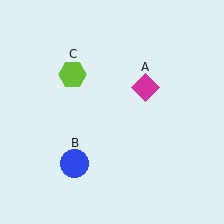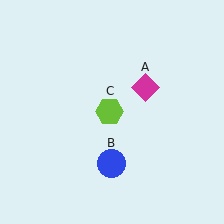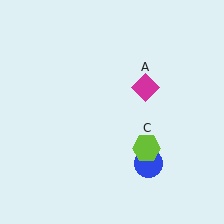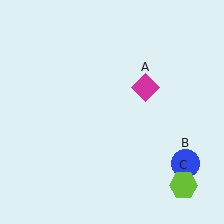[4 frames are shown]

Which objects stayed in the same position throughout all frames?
Magenta diamond (object A) remained stationary.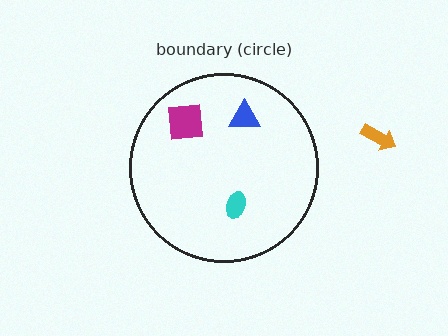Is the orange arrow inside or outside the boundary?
Outside.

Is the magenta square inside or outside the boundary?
Inside.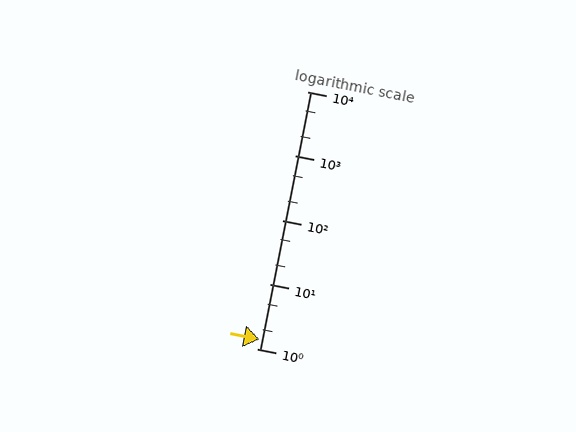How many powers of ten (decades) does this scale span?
The scale spans 4 decades, from 1 to 10000.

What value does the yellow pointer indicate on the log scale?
The pointer indicates approximately 1.4.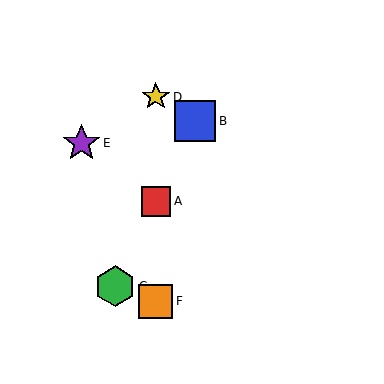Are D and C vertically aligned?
No, D is at x≈156 and C is at x≈115.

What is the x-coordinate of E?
Object E is at x≈82.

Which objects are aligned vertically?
Objects A, D, F are aligned vertically.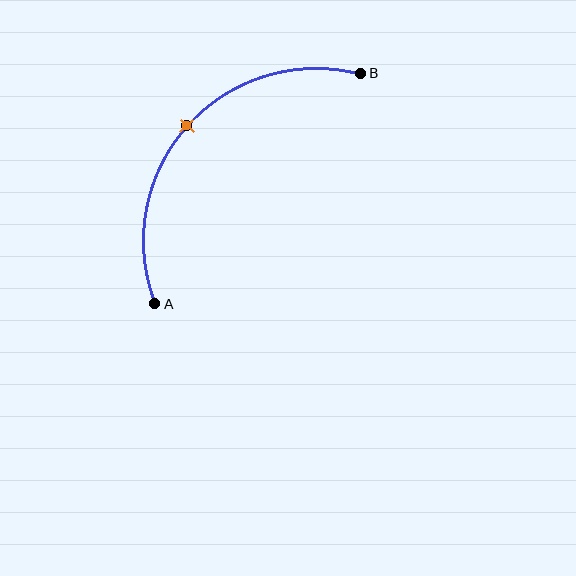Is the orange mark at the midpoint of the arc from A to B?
Yes. The orange mark lies on the arc at equal arc-length from both A and B — it is the arc midpoint.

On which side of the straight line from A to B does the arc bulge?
The arc bulges above and to the left of the straight line connecting A and B.